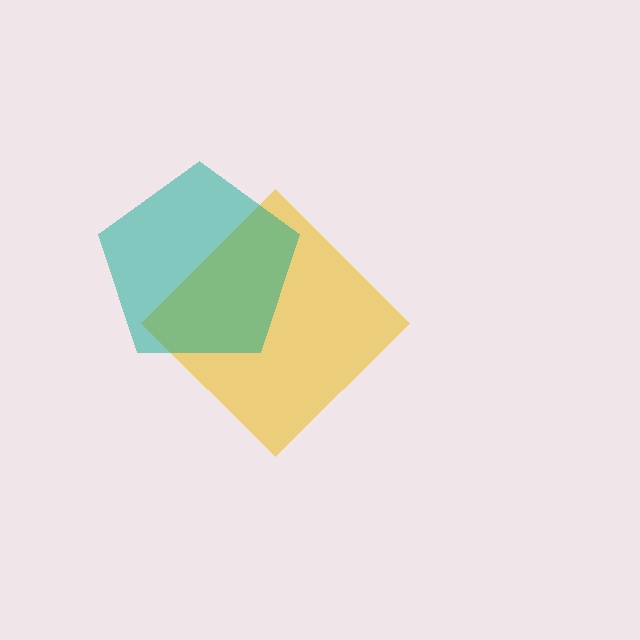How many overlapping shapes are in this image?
There are 2 overlapping shapes in the image.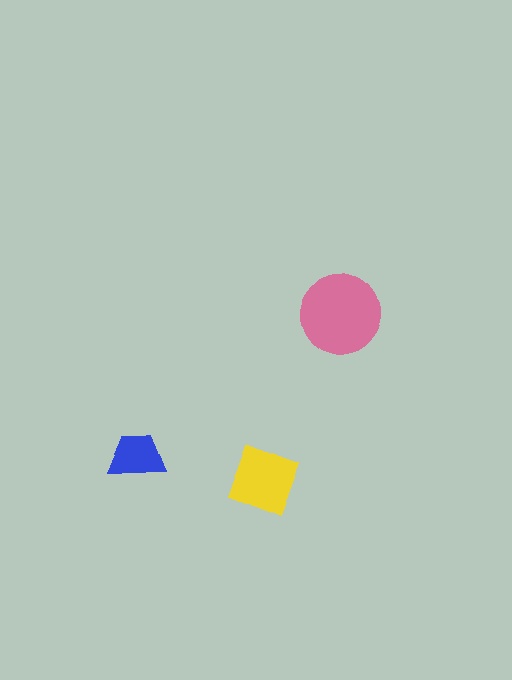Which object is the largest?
The pink circle.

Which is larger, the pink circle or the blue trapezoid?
The pink circle.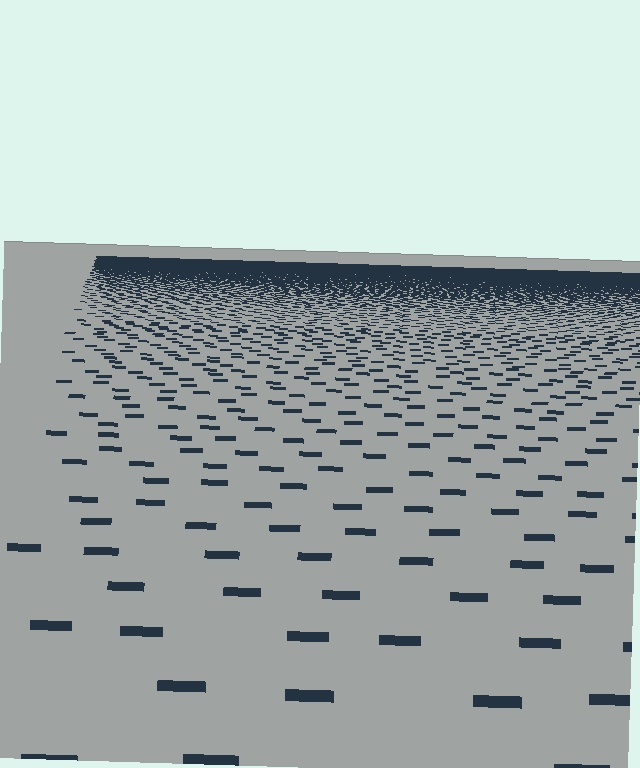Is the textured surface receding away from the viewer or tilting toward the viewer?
The surface is receding away from the viewer. Texture elements get smaller and denser toward the top.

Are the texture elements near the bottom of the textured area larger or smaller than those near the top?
Larger. Near the bottom, elements are closer to the viewer and appear at a bigger on-screen size.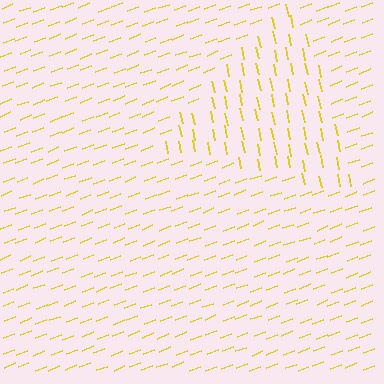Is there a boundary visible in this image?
Yes, there is a texture boundary formed by a change in line orientation.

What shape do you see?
I see a triangle.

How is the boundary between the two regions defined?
The boundary is defined purely by a change in line orientation (approximately 81 degrees difference). All lines are the same color and thickness.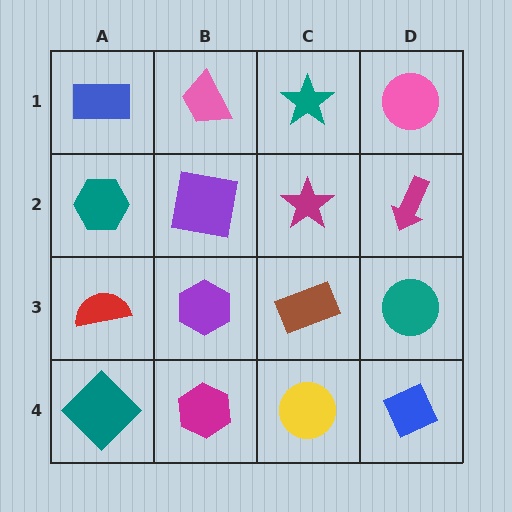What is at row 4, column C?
A yellow circle.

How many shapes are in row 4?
4 shapes.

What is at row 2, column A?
A teal hexagon.